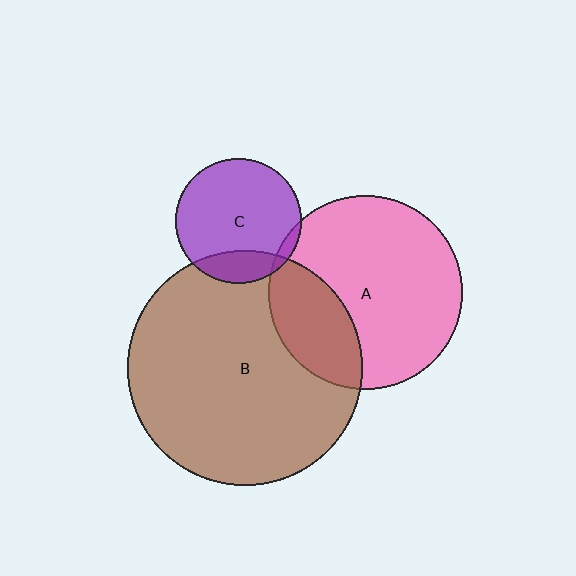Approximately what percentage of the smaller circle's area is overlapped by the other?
Approximately 25%.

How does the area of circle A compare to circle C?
Approximately 2.4 times.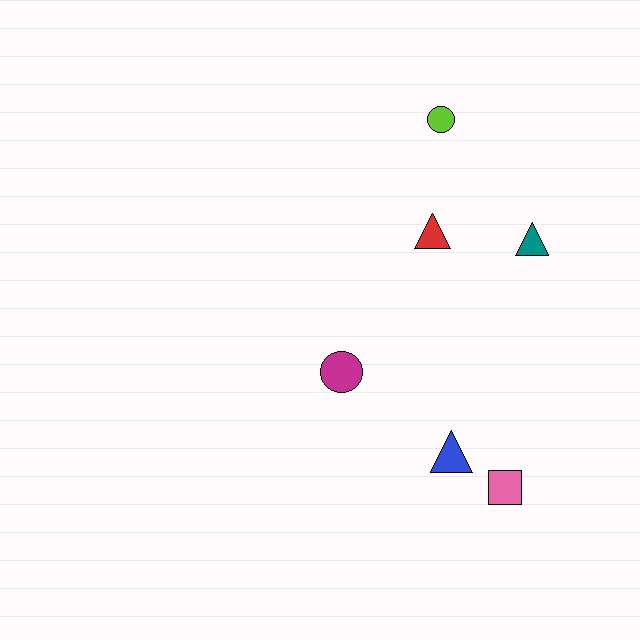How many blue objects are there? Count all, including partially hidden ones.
There is 1 blue object.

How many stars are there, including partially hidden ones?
There are no stars.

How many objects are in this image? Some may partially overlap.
There are 6 objects.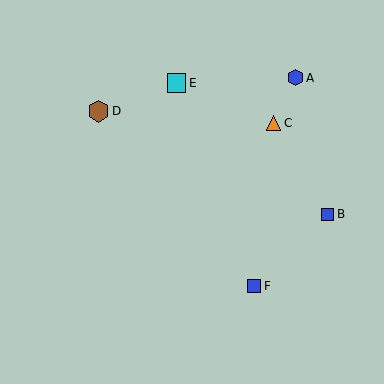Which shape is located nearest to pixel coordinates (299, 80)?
The blue hexagon (labeled A) at (295, 78) is nearest to that location.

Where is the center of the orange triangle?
The center of the orange triangle is at (274, 123).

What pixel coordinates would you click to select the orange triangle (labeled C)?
Click at (274, 123) to select the orange triangle C.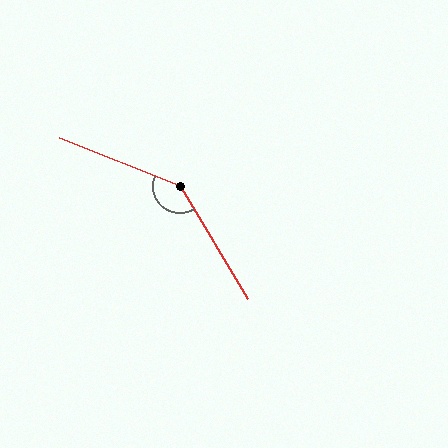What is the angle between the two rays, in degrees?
Approximately 143 degrees.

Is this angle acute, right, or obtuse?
It is obtuse.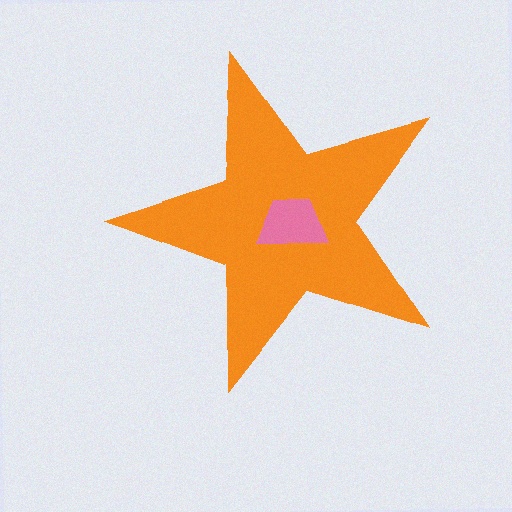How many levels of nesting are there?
2.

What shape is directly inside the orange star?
The pink trapezoid.